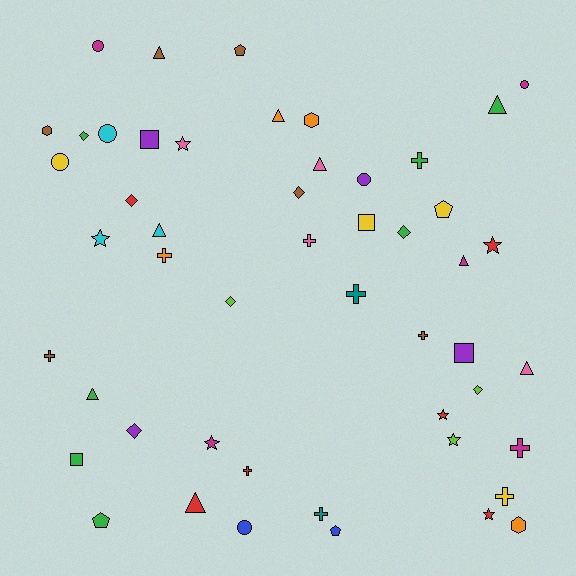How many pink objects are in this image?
There are 4 pink objects.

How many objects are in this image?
There are 50 objects.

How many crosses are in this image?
There are 10 crosses.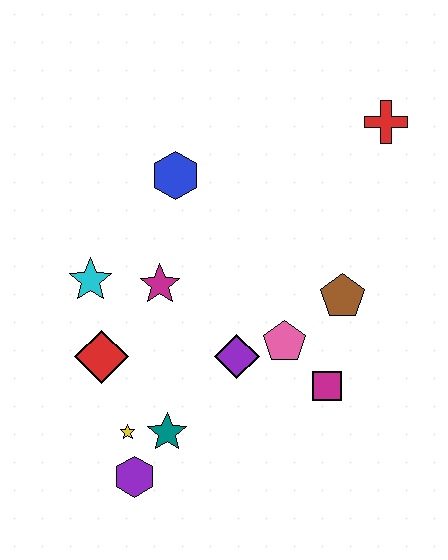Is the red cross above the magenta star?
Yes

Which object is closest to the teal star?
The yellow star is closest to the teal star.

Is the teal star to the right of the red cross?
No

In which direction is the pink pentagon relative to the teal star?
The pink pentagon is to the right of the teal star.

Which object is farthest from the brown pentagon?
The purple hexagon is farthest from the brown pentagon.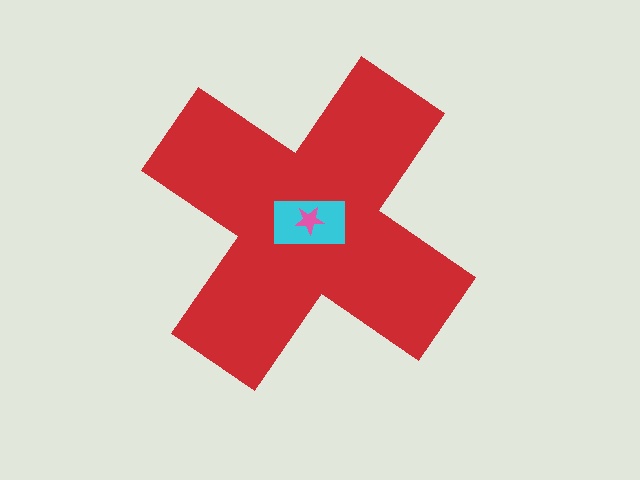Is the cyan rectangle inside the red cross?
Yes.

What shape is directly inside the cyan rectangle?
The pink star.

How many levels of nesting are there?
3.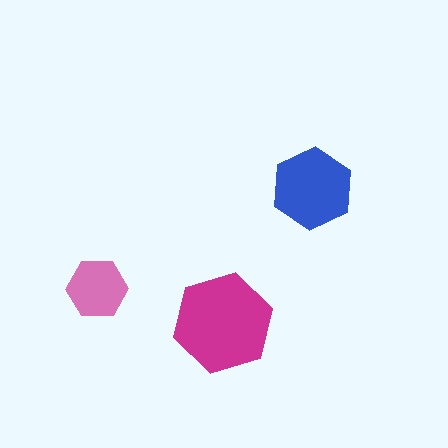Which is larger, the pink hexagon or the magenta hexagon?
The magenta one.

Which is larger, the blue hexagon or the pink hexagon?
The blue one.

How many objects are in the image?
There are 3 objects in the image.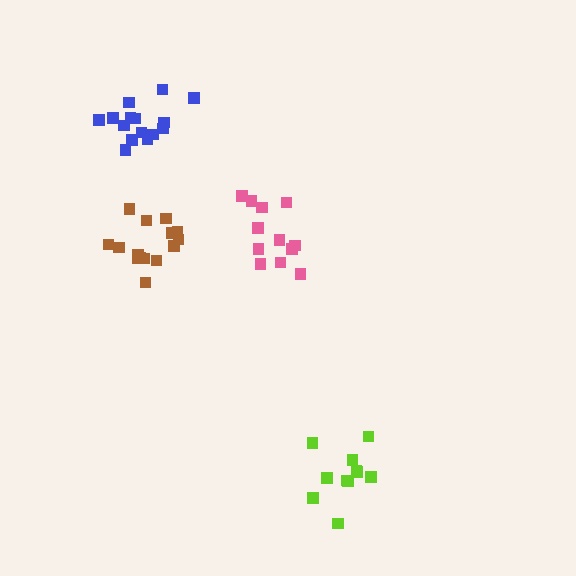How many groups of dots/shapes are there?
There are 4 groups.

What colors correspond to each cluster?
The clusters are colored: lime, brown, pink, blue.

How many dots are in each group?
Group 1: 11 dots, Group 2: 15 dots, Group 3: 12 dots, Group 4: 15 dots (53 total).